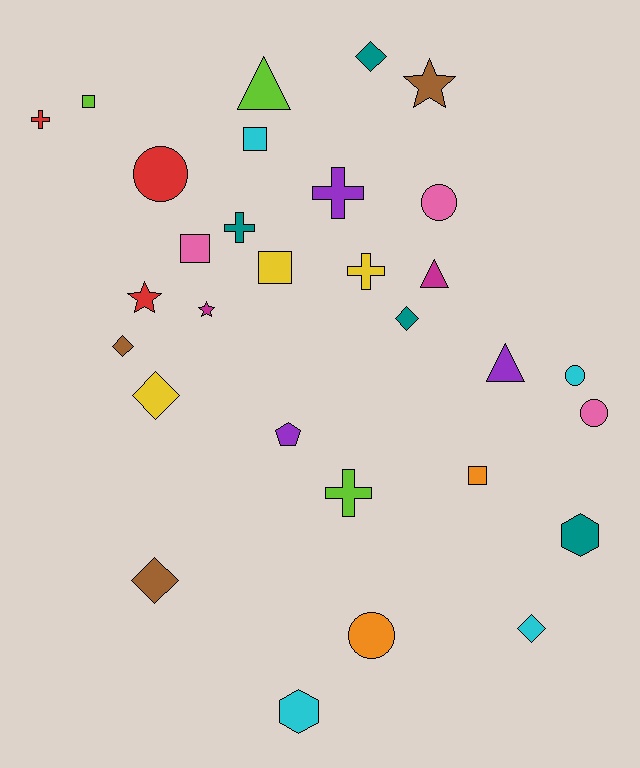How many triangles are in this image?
There are 3 triangles.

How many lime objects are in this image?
There are 3 lime objects.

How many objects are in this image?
There are 30 objects.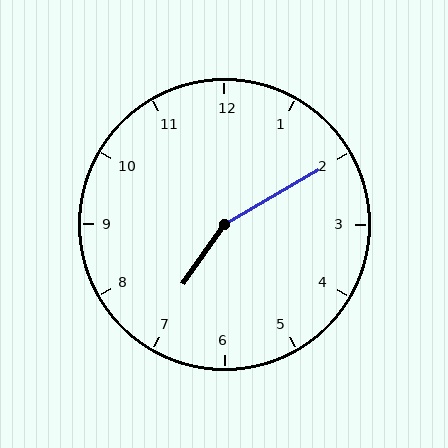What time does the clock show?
7:10.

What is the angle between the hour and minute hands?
Approximately 155 degrees.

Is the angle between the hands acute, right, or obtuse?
It is obtuse.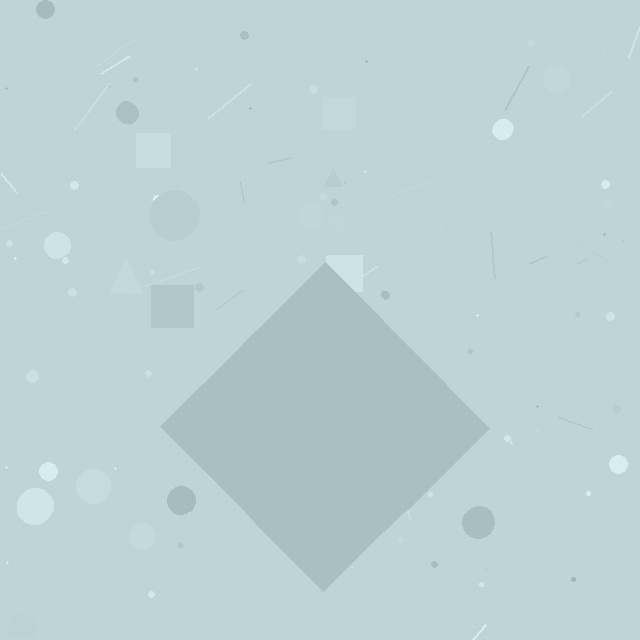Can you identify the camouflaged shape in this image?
The camouflaged shape is a diamond.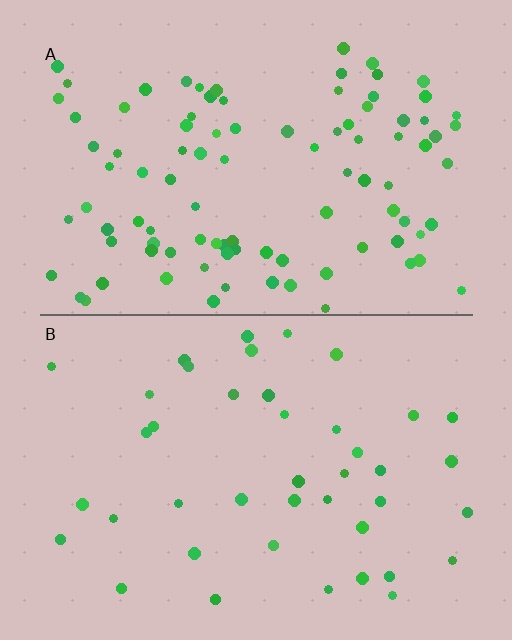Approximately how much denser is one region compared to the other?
Approximately 2.3× — region A over region B.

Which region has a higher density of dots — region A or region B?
A (the top).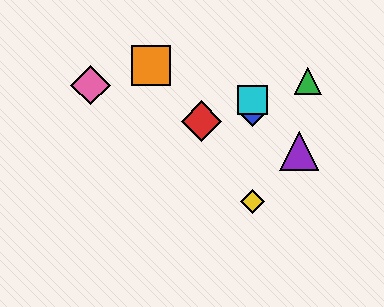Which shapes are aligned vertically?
The blue diamond, the yellow diamond, the cyan square are aligned vertically.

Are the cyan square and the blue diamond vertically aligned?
Yes, both are at x≈253.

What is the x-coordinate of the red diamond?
The red diamond is at x≈202.